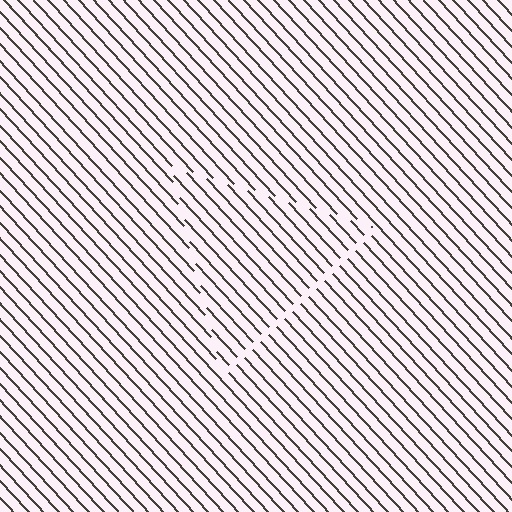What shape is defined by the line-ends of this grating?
An illusory triangle. The interior of the shape contains the same grating, shifted by half a period — the contour is defined by the phase discontinuity where line-ends from the inner and outer gratings abut.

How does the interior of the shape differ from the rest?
The interior of the shape contains the same grating, shifted by half a period — the contour is defined by the phase discontinuity where line-ends from the inner and outer gratings abut.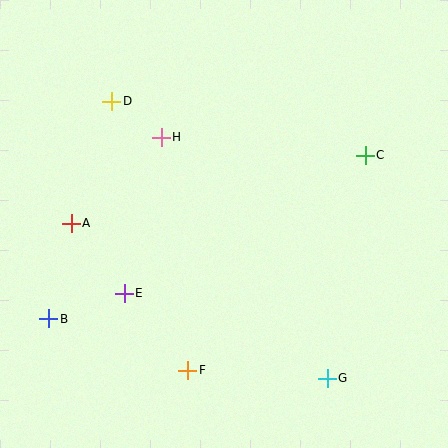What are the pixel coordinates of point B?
Point B is at (49, 319).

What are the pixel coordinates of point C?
Point C is at (365, 155).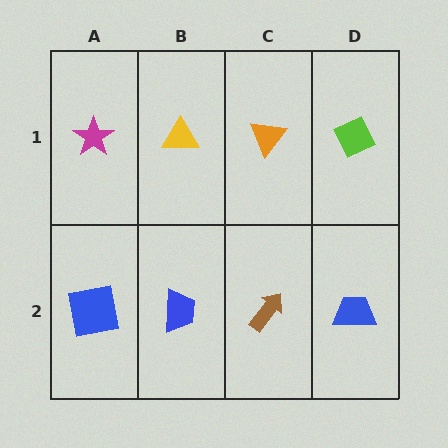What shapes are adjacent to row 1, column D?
A blue trapezoid (row 2, column D), an orange triangle (row 1, column C).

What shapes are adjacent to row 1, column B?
A blue trapezoid (row 2, column B), a magenta star (row 1, column A), an orange triangle (row 1, column C).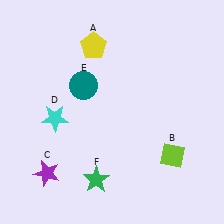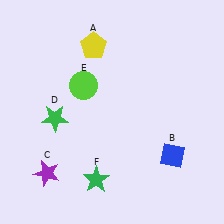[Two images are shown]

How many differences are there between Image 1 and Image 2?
There are 3 differences between the two images.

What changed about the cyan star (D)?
In Image 1, D is cyan. In Image 2, it changed to green.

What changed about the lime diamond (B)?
In Image 1, B is lime. In Image 2, it changed to blue.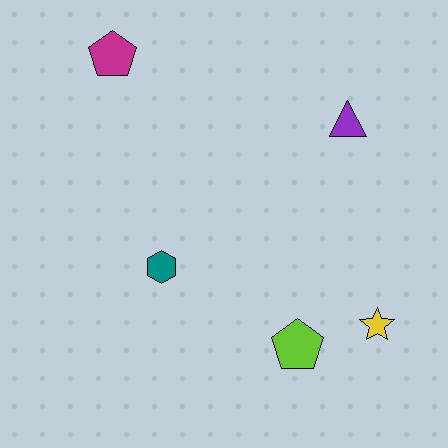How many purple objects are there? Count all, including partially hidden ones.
There is 1 purple object.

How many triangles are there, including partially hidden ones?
There is 1 triangle.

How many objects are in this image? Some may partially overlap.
There are 5 objects.